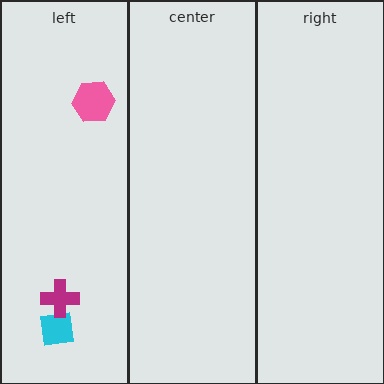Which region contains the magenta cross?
The left region.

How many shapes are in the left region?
3.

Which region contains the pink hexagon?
The left region.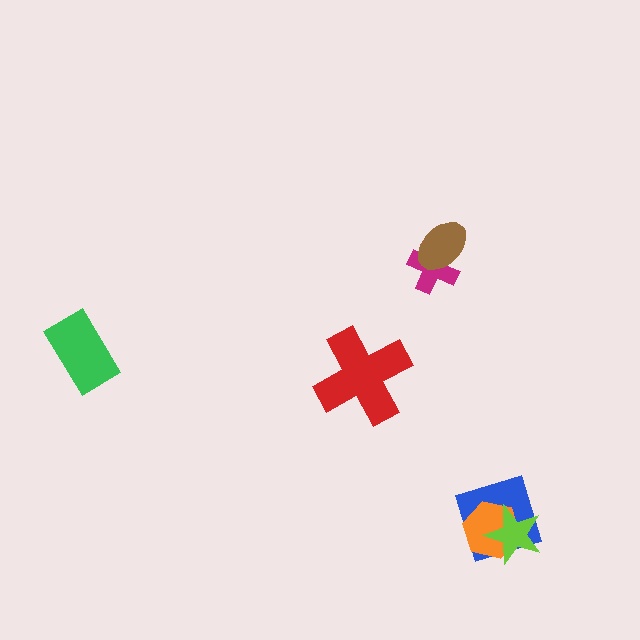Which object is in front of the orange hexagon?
The lime star is in front of the orange hexagon.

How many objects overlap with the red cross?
0 objects overlap with the red cross.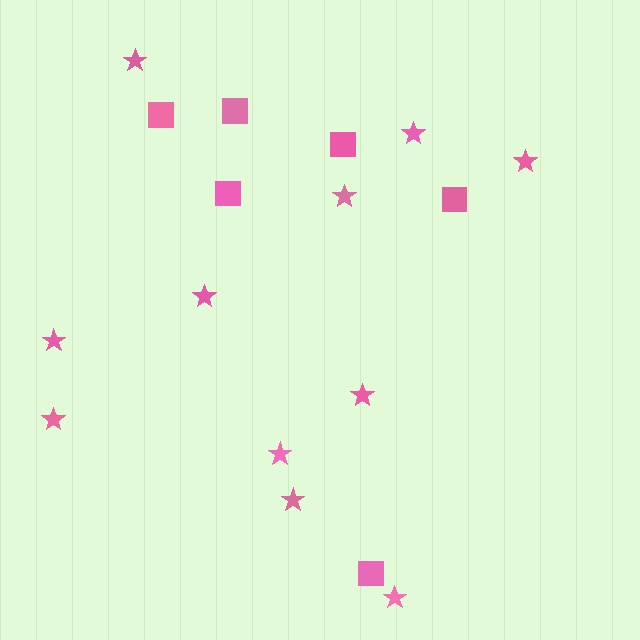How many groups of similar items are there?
There are 2 groups: one group of stars (11) and one group of squares (6).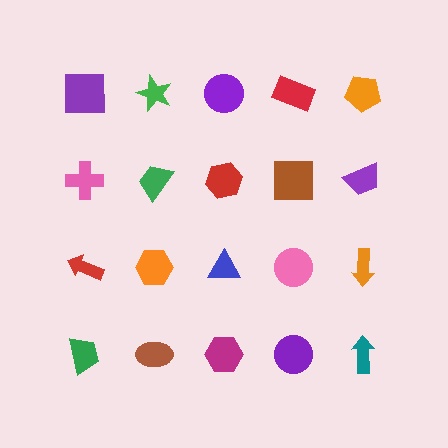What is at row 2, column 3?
A red hexagon.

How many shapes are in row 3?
5 shapes.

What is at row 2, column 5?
A purple trapezoid.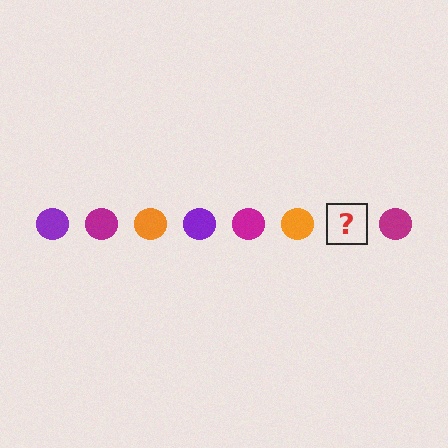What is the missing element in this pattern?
The missing element is a purple circle.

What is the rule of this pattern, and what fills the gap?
The rule is that the pattern cycles through purple, magenta, orange circles. The gap should be filled with a purple circle.